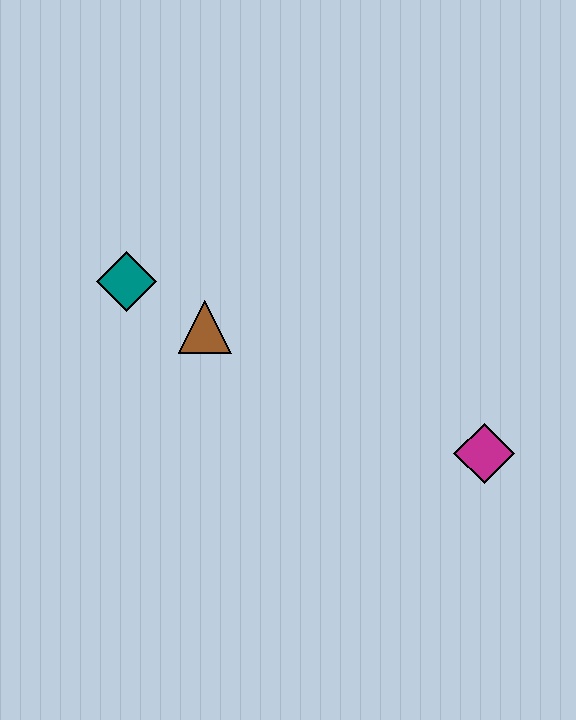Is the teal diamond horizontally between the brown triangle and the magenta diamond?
No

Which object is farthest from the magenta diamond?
The teal diamond is farthest from the magenta diamond.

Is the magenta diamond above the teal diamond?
No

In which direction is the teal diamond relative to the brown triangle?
The teal diamond is to the left of the brown triangle.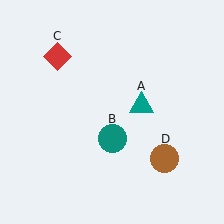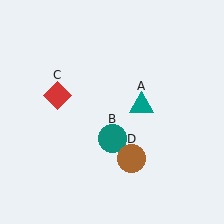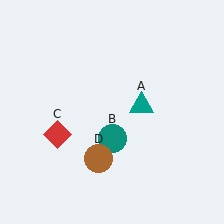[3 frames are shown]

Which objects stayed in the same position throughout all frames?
Teal triangle (object A) and teal circle (object B) remained stationary.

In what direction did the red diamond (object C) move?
The red diamond (object C) moved down.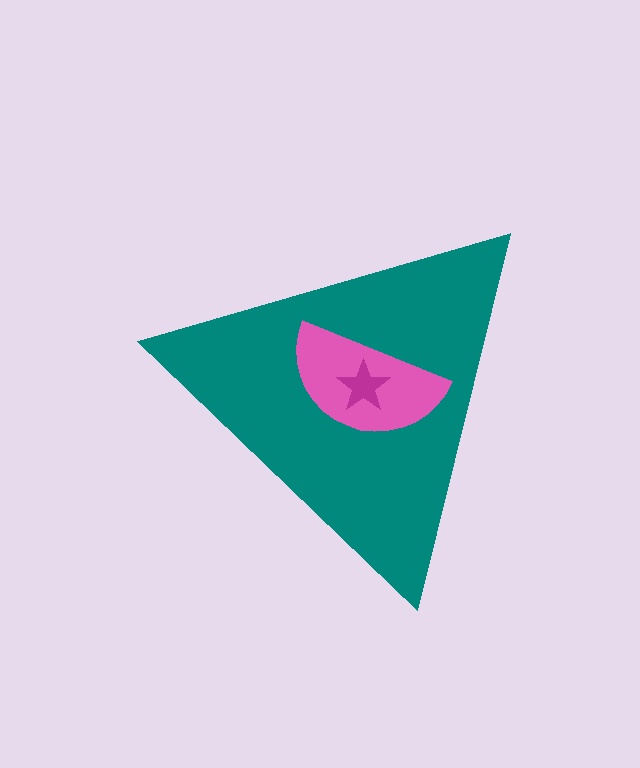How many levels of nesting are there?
3.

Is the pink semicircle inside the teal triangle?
Yes.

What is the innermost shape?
The magenta star.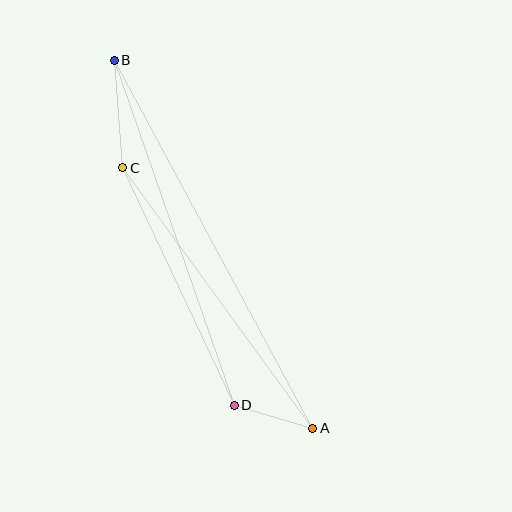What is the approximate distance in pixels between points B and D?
The distance between B and D is approximately 365 pixels.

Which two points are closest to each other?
Points A and D are closest to each other.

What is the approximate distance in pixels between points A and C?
The distance between A and C is approximately 322 pixels.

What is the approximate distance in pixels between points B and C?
The distance between B and C is approximately 108 pixels.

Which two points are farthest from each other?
Points A and B are farthest from each other.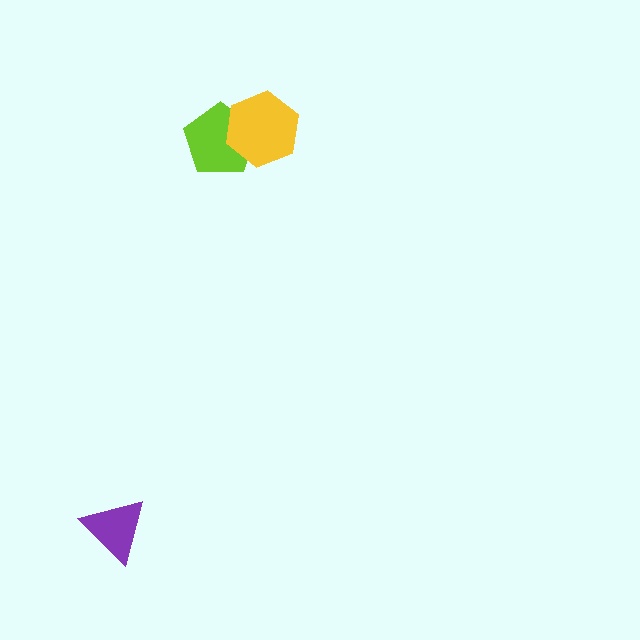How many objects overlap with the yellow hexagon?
1 object overlaps with the yellow hexagon.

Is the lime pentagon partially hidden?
Yes, it is partially covered by another shape.